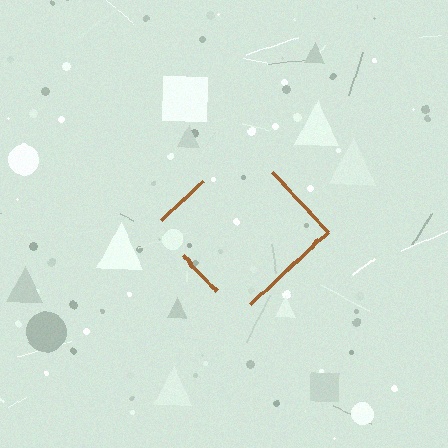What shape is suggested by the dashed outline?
The dashed outline suggests a diamond.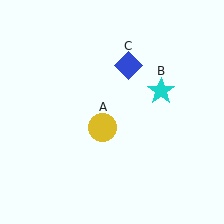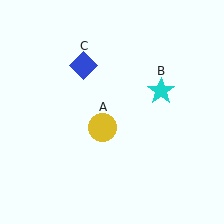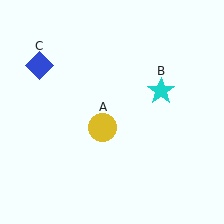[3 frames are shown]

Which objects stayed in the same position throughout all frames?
Yellow circle (object A) and cyan star (object B) remained stationary.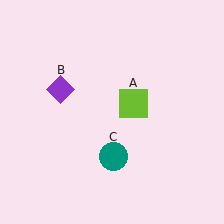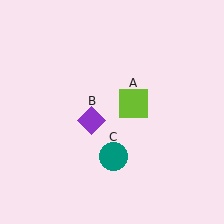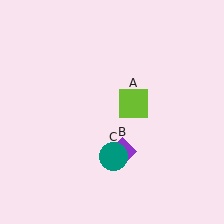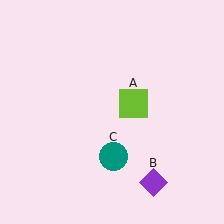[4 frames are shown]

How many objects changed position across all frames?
1 object changed position: purple diamond (object B).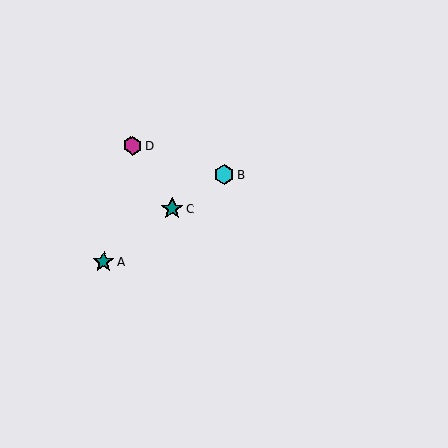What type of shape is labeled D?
Shape D is a magenta hexagon.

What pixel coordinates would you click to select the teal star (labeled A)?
Click at (104, 262) to select the teal star A.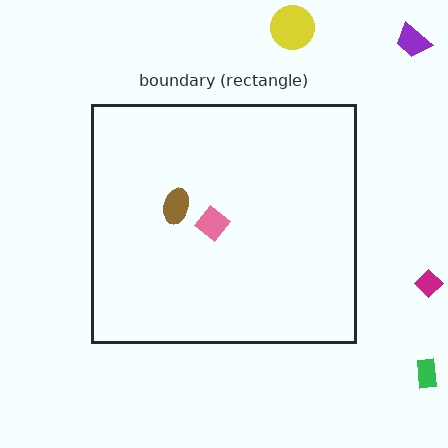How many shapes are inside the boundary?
2 inside, 4 outside.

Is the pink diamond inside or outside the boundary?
Inside.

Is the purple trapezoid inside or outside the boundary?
Outside.